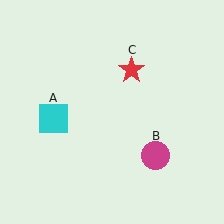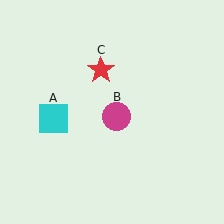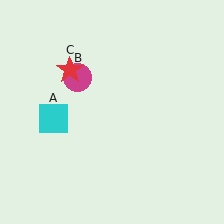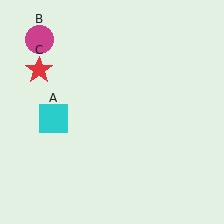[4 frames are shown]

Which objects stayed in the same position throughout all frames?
Cyan square (object A) remained stationary.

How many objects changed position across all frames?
2 objects changed position: magenta circle (object B), red star (object C).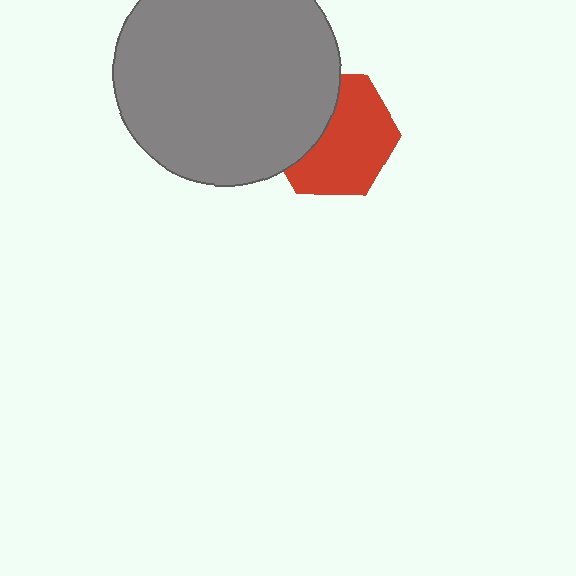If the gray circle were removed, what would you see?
You would see the complete red hexagon.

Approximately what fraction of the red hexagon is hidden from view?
Roughly 36% of the red hexagon is hidden behind the gray circle.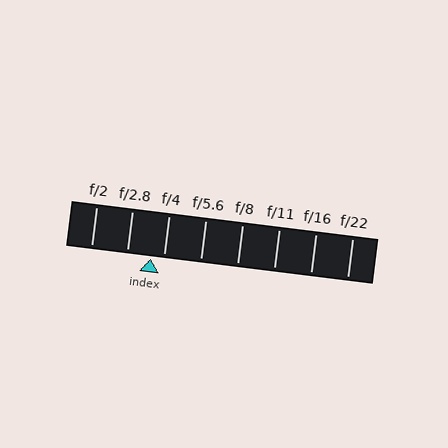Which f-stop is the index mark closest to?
The index mark is closest to f/4.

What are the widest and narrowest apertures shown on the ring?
The widest aperture shown is f/2 and the narrowest is f/22.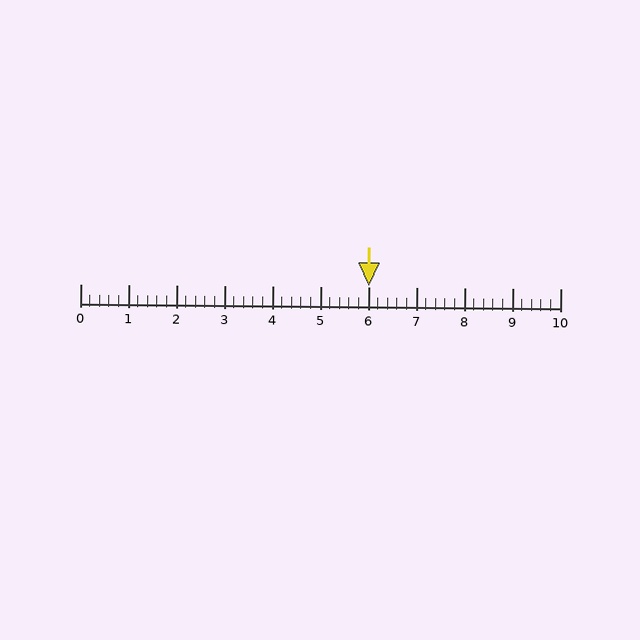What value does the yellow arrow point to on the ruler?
The yellow arrow points to approximately 6.0.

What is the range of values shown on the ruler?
The ruler shows values from 0 to 10.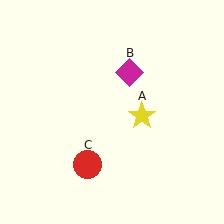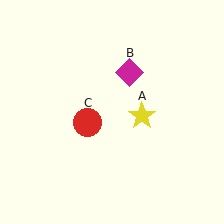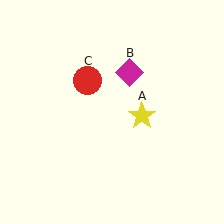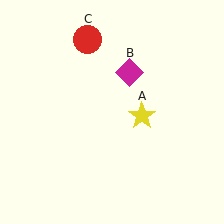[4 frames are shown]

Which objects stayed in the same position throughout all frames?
Yellow star (object A) and magenta diamond (object B) remained stationary.